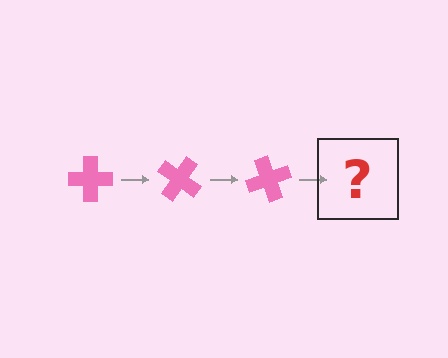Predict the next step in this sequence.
The next step is a pink cross rotated 105 degrees.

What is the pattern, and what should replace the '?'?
The pattern is that the cross rotates 35 degrees each step. The '?' should be a pink cross rotated 105 degrees.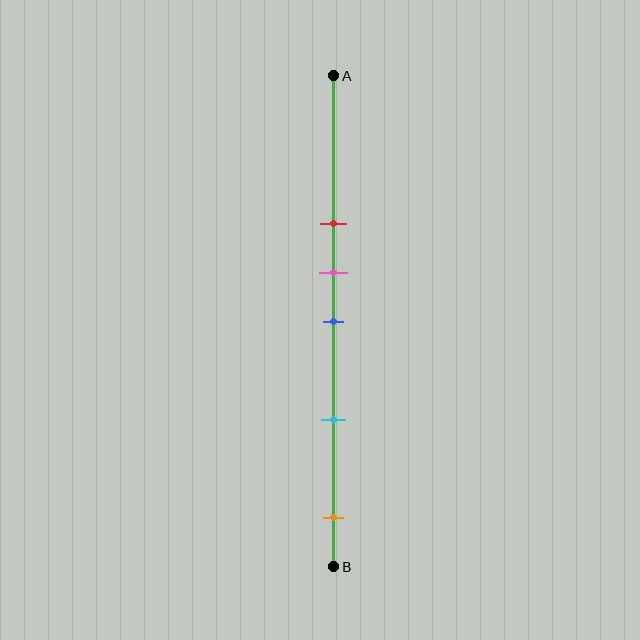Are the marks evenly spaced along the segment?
No, the marks are not evenly spaced.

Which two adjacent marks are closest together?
The pink and blue marks are the closest adjacent pair.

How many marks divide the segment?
There are 5 marks dividing the segment.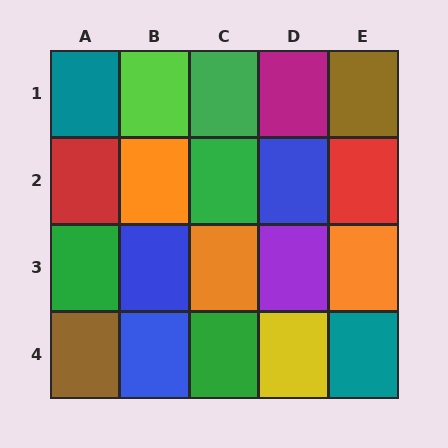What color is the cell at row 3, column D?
Purple.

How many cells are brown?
2 cells are brown.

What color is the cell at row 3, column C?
Orange.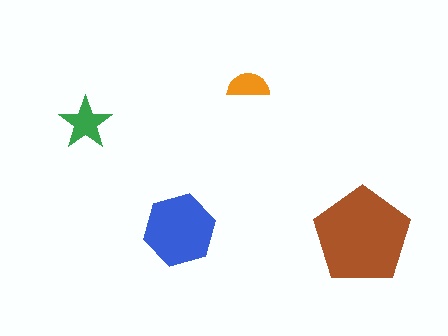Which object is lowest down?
The brown pentagon is bottommost.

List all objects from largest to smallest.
The brown pentagon, the blue hexagon, the green star, the orange semicircle.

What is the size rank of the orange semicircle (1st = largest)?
4th.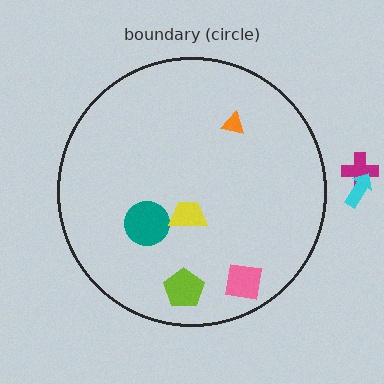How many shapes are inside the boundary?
5 inside, 2 outside.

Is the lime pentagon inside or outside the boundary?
Inside.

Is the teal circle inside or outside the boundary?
Inside.